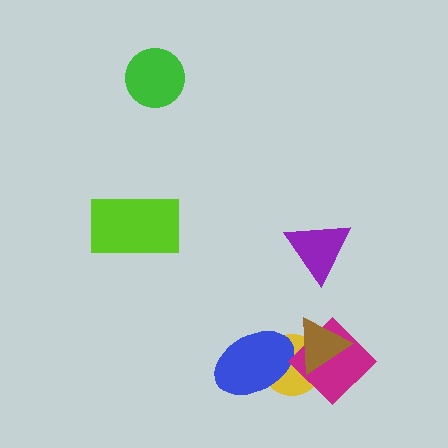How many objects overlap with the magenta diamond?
2 objects overlap with the magenta diamond.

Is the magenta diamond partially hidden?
Yes, it is partially covered by another shape.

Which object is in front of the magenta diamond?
The brown triangle is in front of the magenta diamond.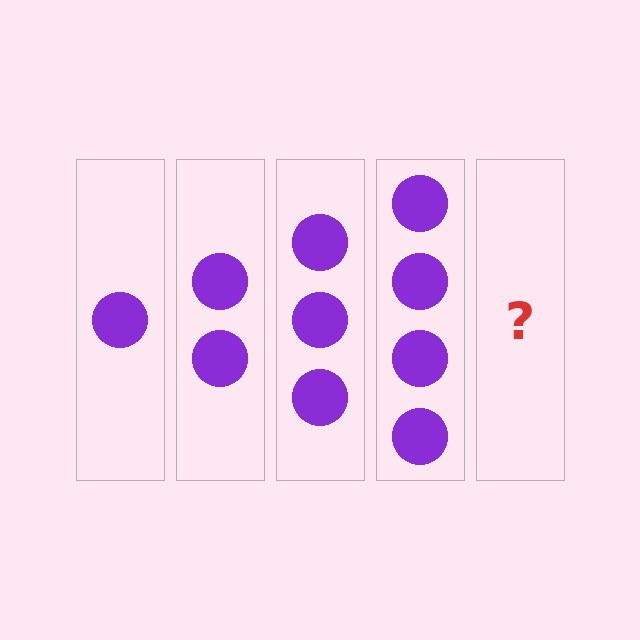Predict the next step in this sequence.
The next step is 5 circles.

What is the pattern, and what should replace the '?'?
The pattern is that each step adds one more circle. The '?' should be 5 circles.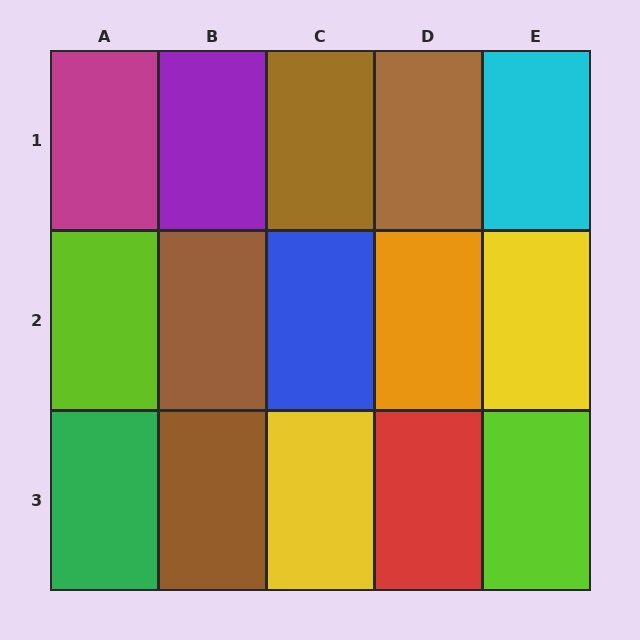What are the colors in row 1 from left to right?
Magenta, purple, brown, brown, cyan.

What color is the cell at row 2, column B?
Brown.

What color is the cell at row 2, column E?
Yellow.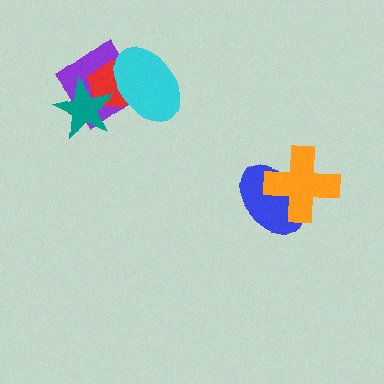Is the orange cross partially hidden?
No, no other shape covers it.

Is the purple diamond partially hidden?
Yes, it is partially covered by another shape.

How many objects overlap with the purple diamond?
3 objects overlap with the purple diamond.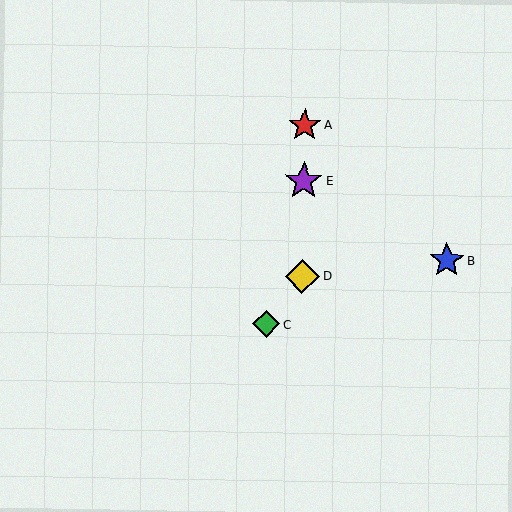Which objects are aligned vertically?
Objects A, D, E are aligned vertically.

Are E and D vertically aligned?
Yes, both are at x≈304.